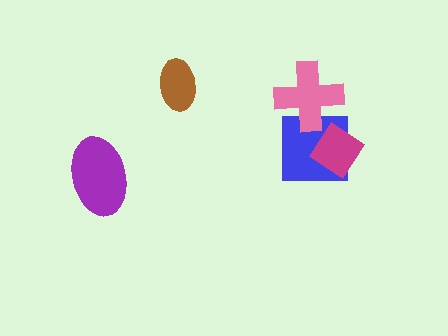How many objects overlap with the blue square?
2 objects overlap with the blue square.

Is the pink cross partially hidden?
No, no other shape covers it.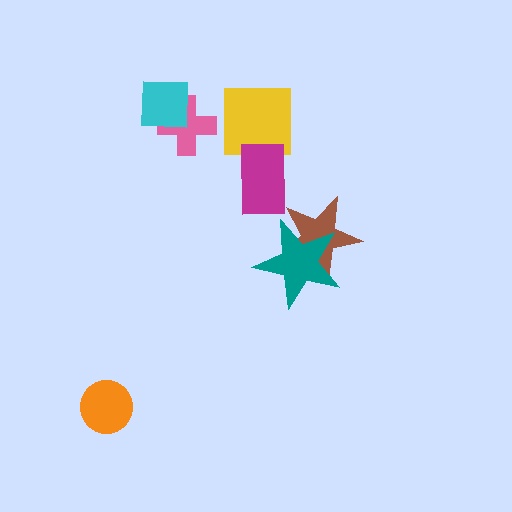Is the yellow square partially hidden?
Yes, it is partially covered by another shape.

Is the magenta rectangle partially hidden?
No, no other shape covers it.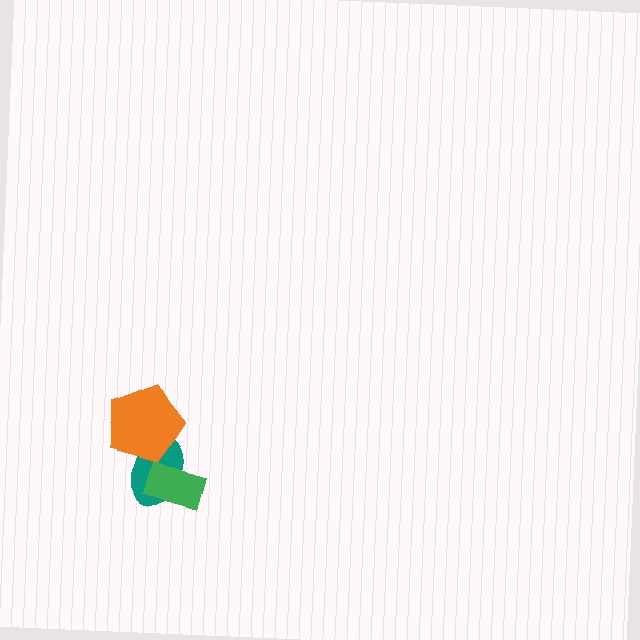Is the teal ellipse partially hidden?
Yes, it is partially covered by another shape.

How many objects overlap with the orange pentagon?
1 object overlaps with the orange pentagon.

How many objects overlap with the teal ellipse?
2 objects overlap with the teal ellipse.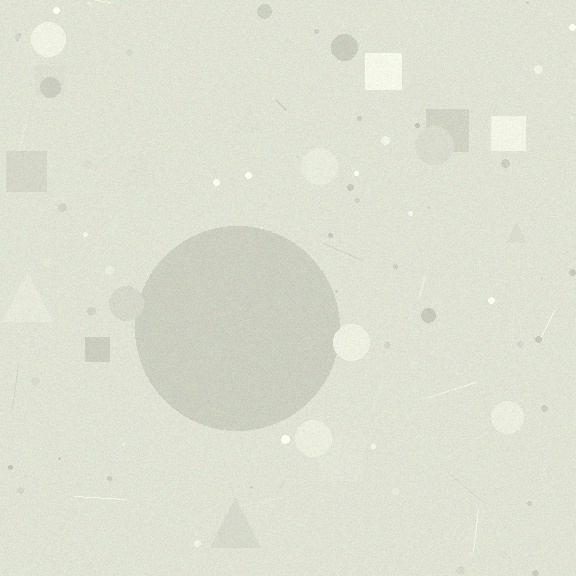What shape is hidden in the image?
A circle is hidden in the image.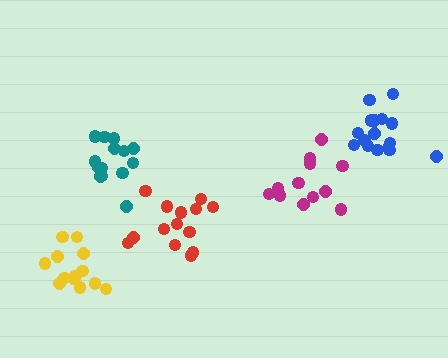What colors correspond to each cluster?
The clusters are colored: magenta, red, blue, yellow, teal.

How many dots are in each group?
Group 1: 13 dots, Group 2: 14 dots, Group 3: 16 dots, Group 4: 13 dots, Group 5: 14 dots (70 total).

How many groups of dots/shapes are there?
There are 5 groups.